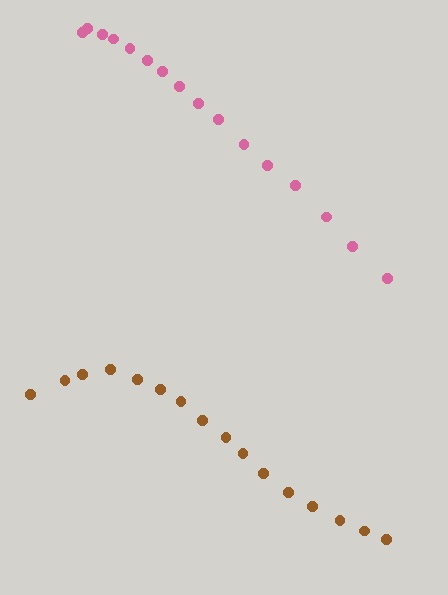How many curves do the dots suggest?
There are 2 distinct paths.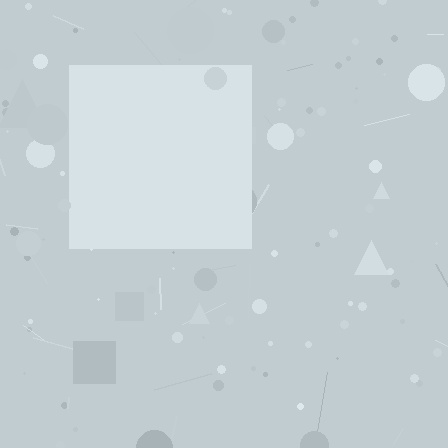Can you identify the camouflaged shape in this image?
The camouflaged shape is a square.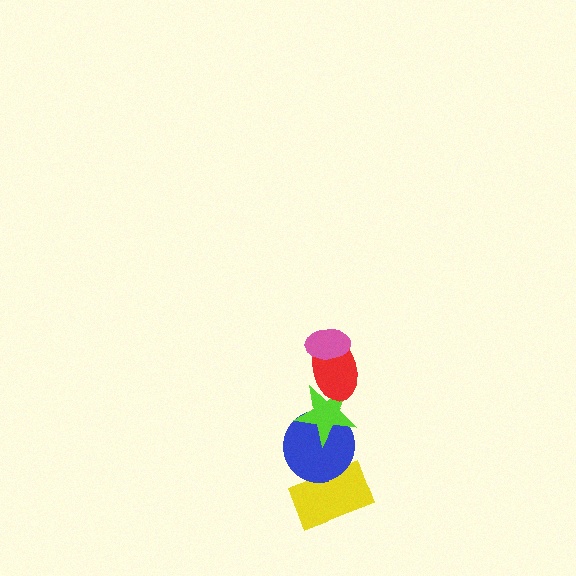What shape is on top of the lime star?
The red ellipse is on top of the lime star.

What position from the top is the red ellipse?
The red ellipse is 2nd from the top.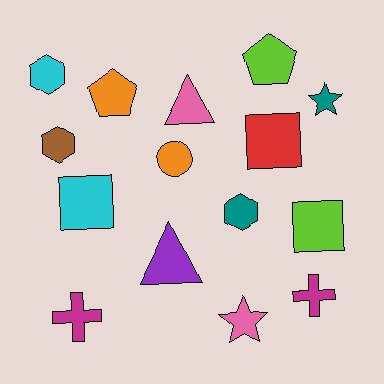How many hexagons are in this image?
There are 3 hexagons.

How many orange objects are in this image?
There are 2 orange objects.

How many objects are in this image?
There are 15 objects.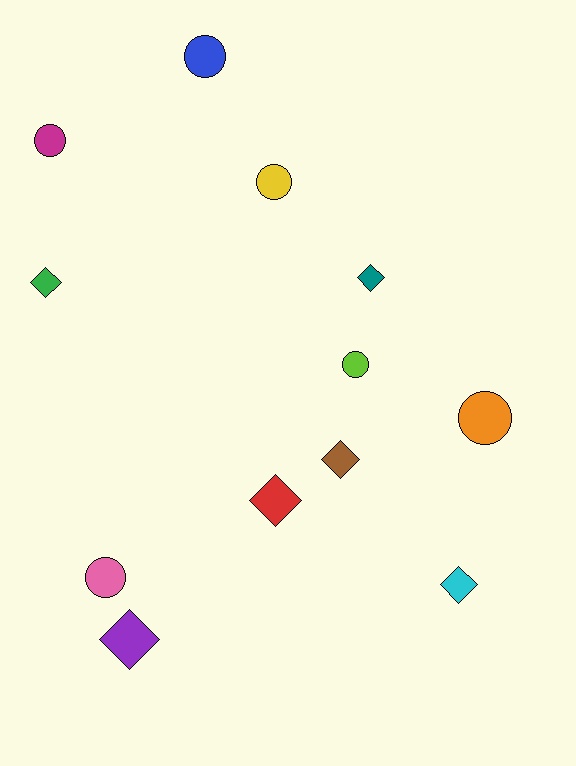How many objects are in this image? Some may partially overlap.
There are 12 objects.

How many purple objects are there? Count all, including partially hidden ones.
There is 1 purple object.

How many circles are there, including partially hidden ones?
There are 6 circles.